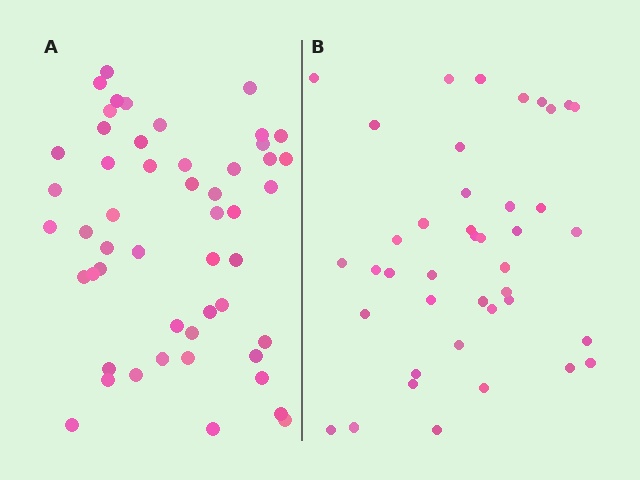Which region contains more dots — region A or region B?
Region A (the left region) has more dots.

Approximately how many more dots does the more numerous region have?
Region A has roughly 10 or so more dots than region B.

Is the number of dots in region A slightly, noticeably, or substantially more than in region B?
Region A has only slightly more — the two regions are fairly close. The ratio is roughly 1.2 to 1.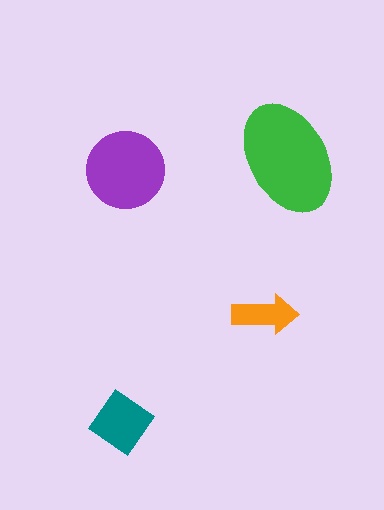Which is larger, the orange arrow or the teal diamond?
The teal diamond.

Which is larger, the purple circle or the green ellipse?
The green ellipse.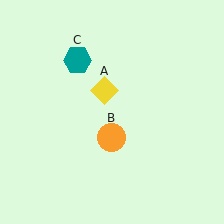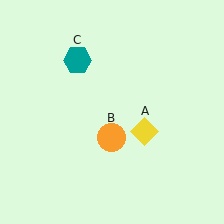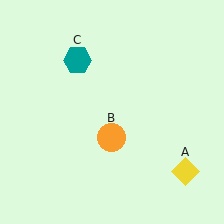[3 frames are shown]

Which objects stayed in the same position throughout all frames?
Orange circle (object B) and teal hexagon (object C) remained stationary.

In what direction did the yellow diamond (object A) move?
The yellow diamond (object A) moved down and to the right.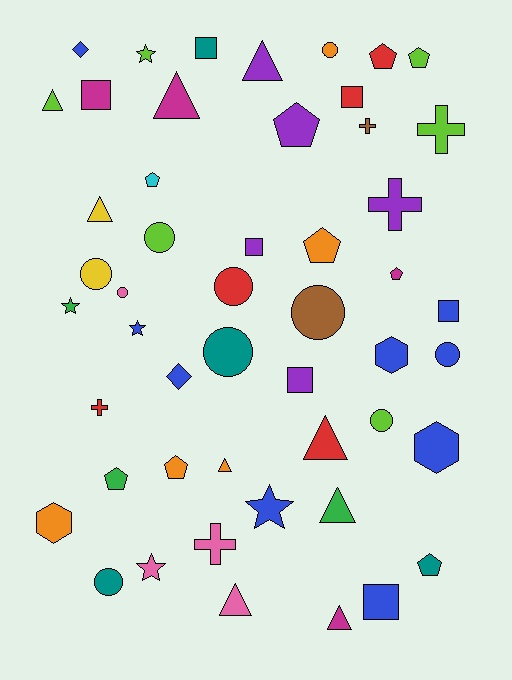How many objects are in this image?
There are 50 objects.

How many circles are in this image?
There are 10 circles.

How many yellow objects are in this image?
There are 2 yellow objects.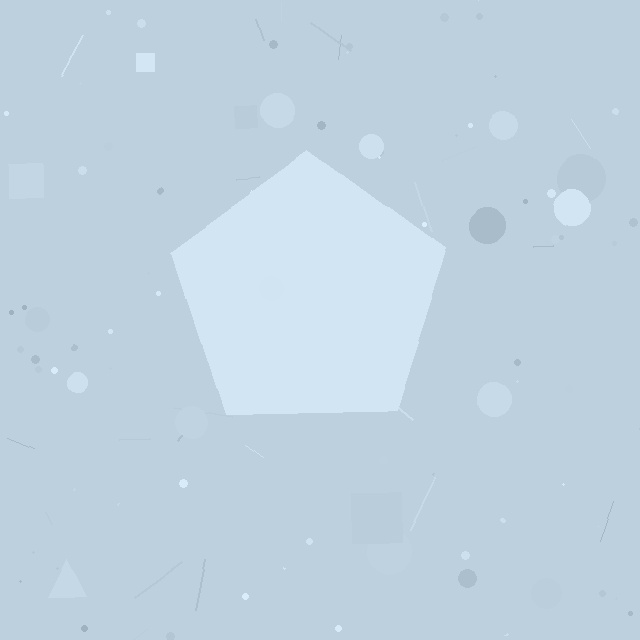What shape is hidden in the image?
A pentagon is hidden in the image.